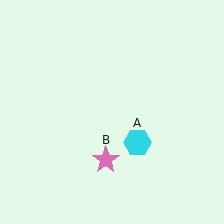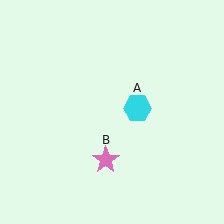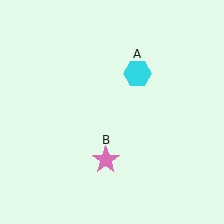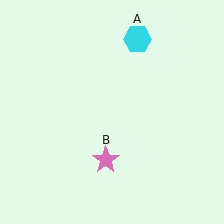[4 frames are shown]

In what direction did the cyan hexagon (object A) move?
The cyan hexagon (object A) moved up.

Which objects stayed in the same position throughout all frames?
Pink star (object B) remained stationary.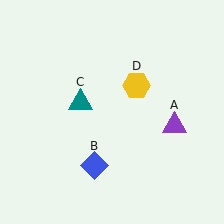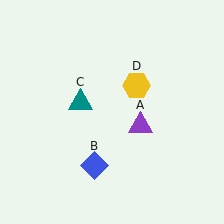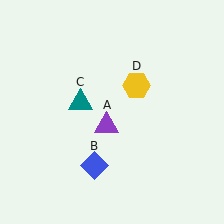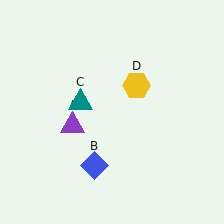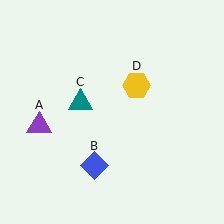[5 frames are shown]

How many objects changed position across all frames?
1 object changed position: purple triangle (object A).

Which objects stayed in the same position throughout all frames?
Blue diamond (object B) and teal triangle (object C) and yellow hexagon (object D) remained stationary.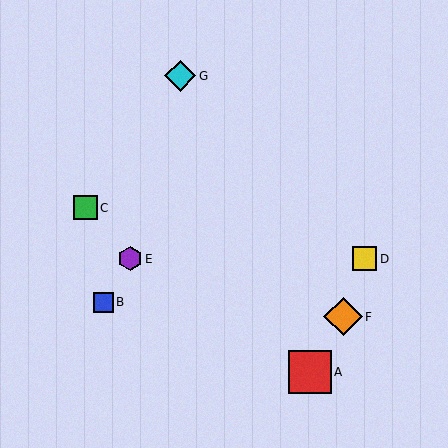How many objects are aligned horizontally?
2 objects (D, E) are aligned horizontally.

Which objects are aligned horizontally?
Objects D, E are aligned horizontally.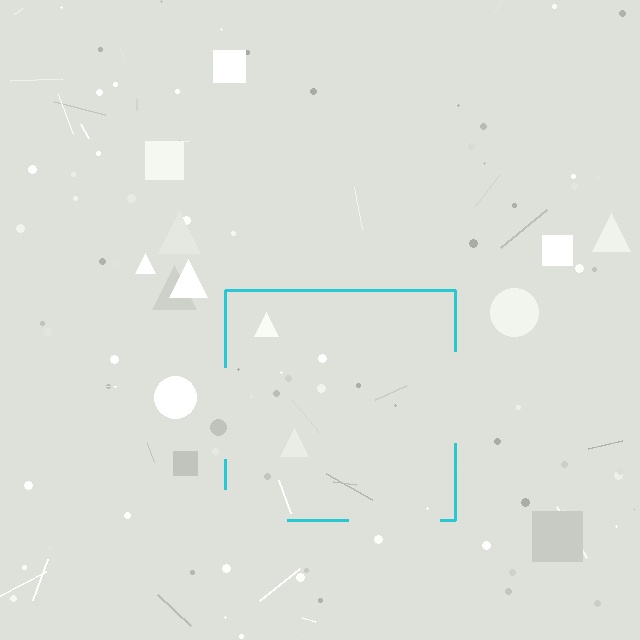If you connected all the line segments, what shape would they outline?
They would outline a square.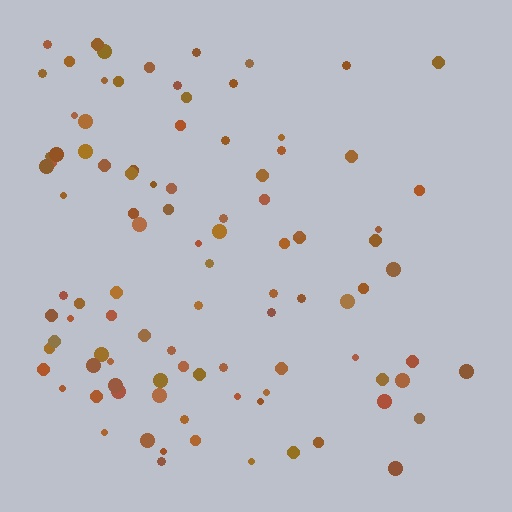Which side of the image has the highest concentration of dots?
The left.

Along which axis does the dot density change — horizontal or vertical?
Horizontal.